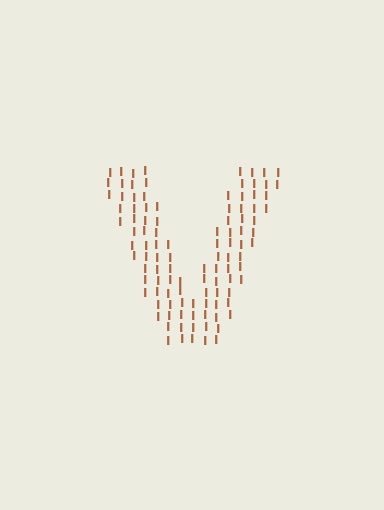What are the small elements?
The small elements are letter I's.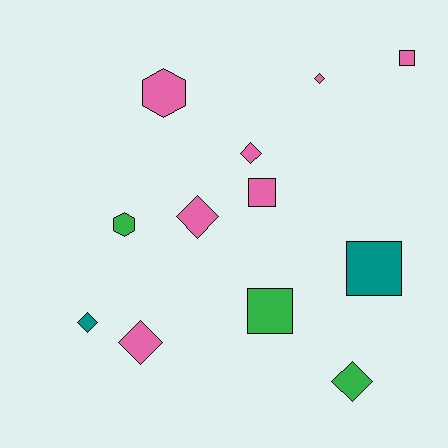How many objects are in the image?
There are 12 objects.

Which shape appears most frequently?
Diamond, with 6 objects.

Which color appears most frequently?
Pink, with 7 objects.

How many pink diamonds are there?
There are 4 pink diamonds.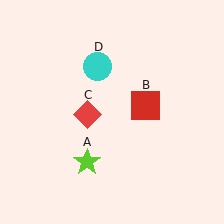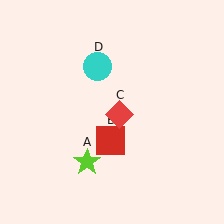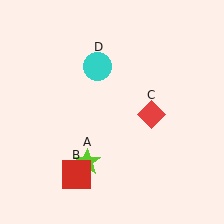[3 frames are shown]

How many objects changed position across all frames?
2 objects changed position: red square (object B), red diamond (object C).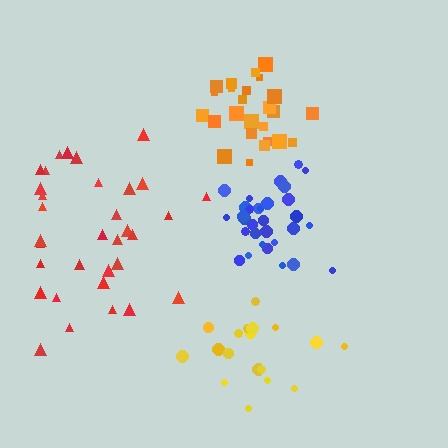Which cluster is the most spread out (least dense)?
Red.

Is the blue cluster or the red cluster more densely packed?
Blue.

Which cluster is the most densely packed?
Blue.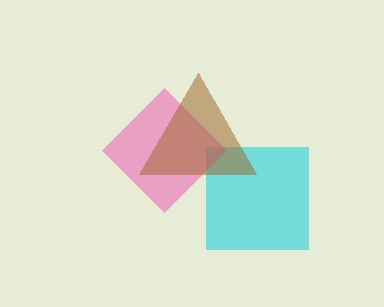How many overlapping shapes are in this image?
There are 3 overlapping shapes in the image.